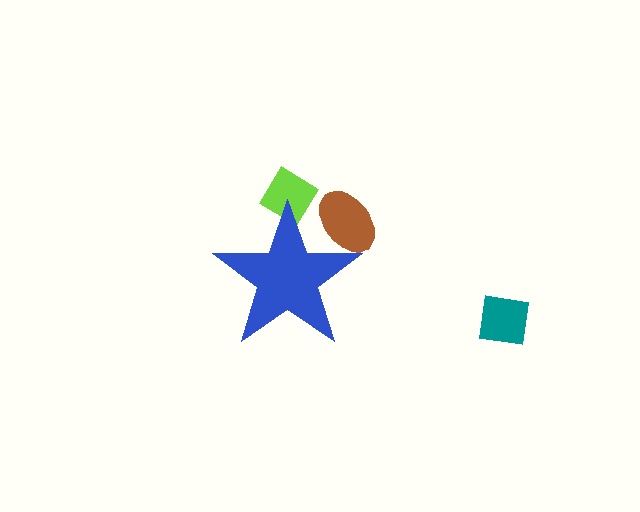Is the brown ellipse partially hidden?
Yes, the brown ellipse is partially hidden behind the blue star.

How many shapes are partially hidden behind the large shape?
2 shapes are partially hidden.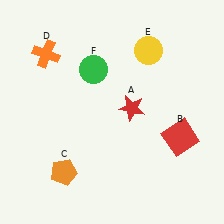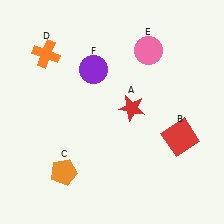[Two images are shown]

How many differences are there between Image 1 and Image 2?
There are 2 differences between the two images.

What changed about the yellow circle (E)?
In Image 1, E is yellow. In Image 2, it changed to pink.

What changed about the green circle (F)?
In Image 1, F is green. In Image 2, it changed to purple.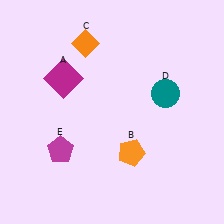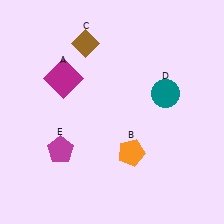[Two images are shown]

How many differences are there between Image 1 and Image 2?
There is 1 difference between the two images.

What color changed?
The diamond (C) changed from orange in Image 1 to brown in Image 2.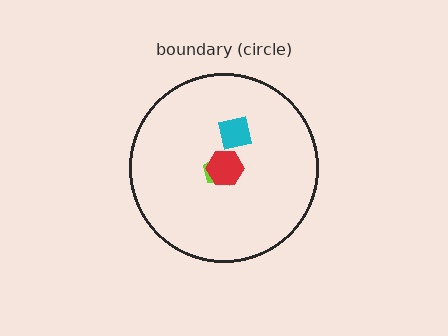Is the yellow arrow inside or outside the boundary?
Inside.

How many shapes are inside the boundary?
4 inside, 0 outside.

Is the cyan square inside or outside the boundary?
Inside.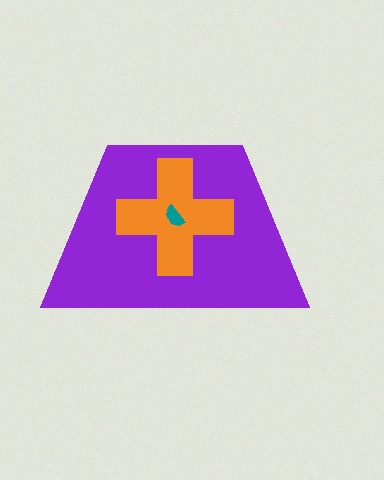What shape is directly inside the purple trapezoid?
The orange cross.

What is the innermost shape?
The teal semicircle.